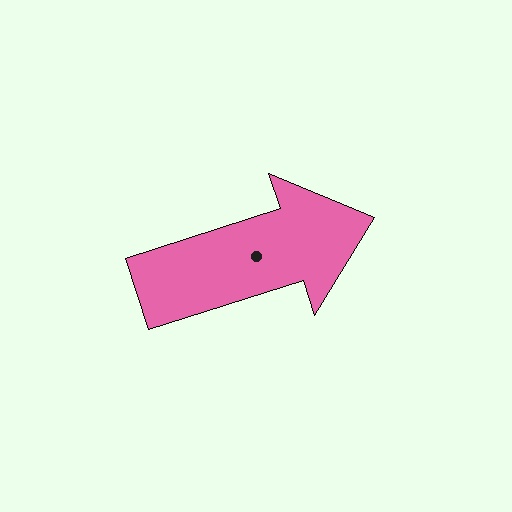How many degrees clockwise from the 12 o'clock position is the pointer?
Approximately 72 degrees.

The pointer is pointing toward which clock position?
Roughly 2 o'clock.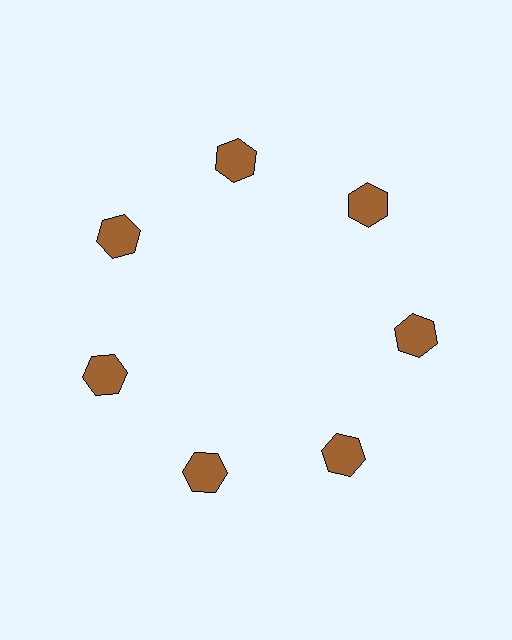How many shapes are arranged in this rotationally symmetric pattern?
There are 7 shapes, arranged in 7 groups of 1.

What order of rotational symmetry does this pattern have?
This pattern has 7-fold rotational symmetry.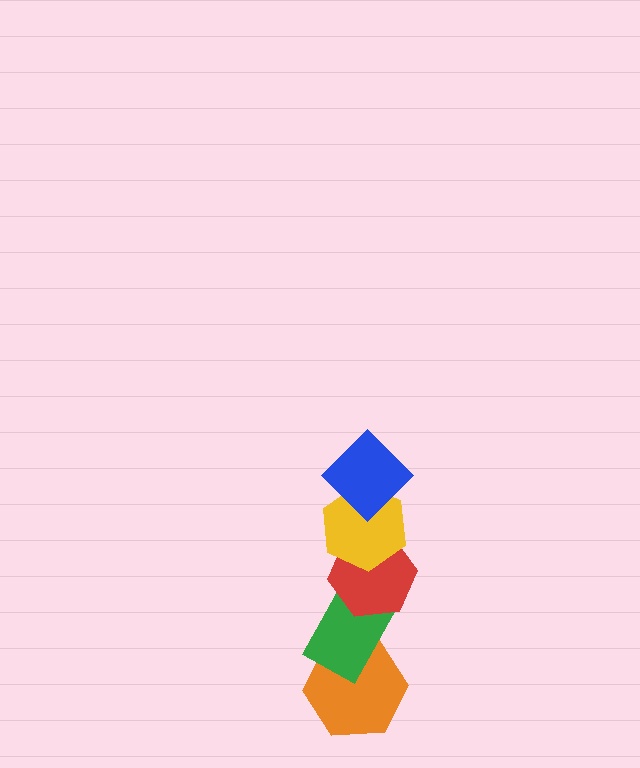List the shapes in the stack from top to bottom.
From top to bottom: the blue diamond, the yellow hexagon, the red hexagon, the green rectangle, the orange hexagon.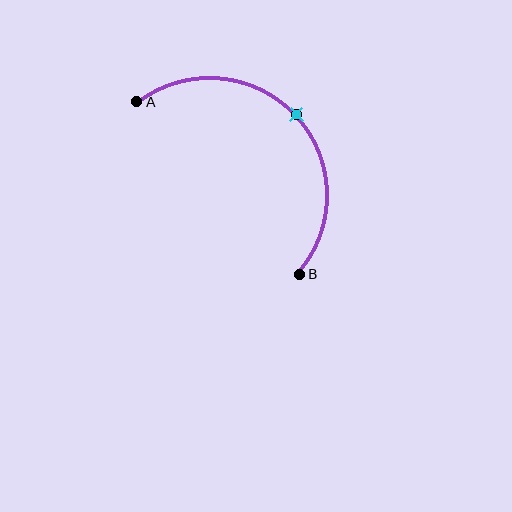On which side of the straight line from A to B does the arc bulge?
The arc bulges above and to the right of the straight line connecting A and B.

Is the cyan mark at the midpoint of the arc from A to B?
Yes. The cyan mark lies on the arc at equal arc-length from both A and B — it is the arc midpoint.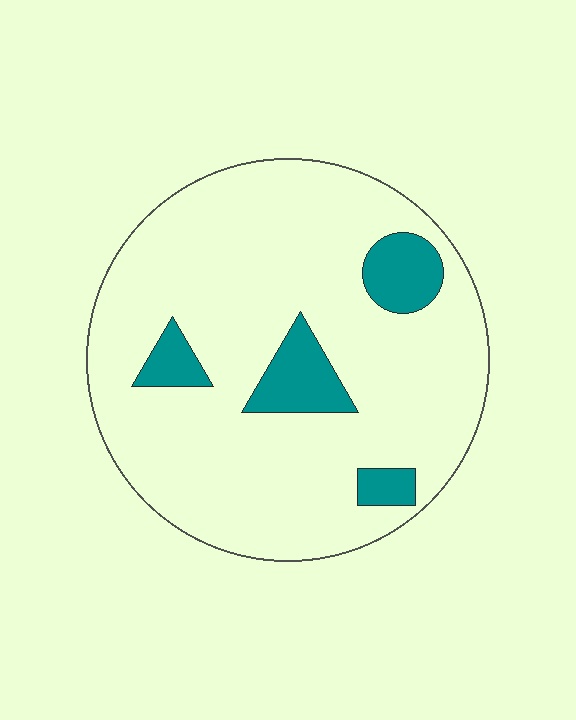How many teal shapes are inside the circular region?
4.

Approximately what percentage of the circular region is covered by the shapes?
Approximately 15%.